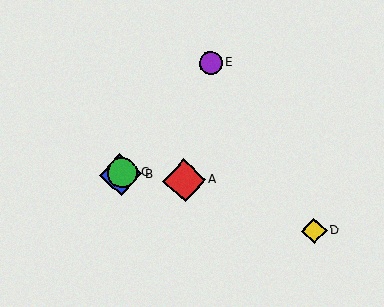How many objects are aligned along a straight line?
3 objects (B, C, E) are aligned along a straight line.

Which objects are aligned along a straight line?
Objects B, C, E are aligned along a straight line.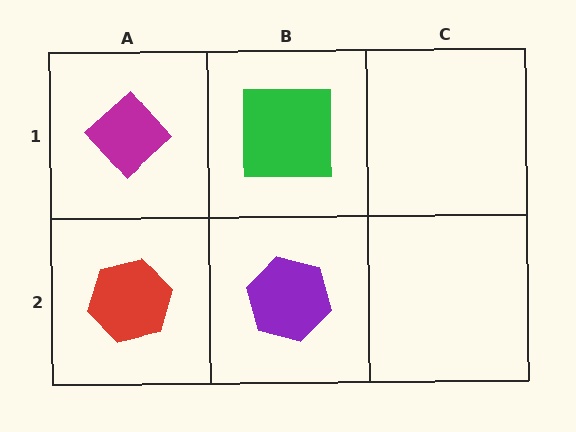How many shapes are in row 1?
2 shapes.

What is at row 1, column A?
A magenta diamond.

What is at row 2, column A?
A red hexagon.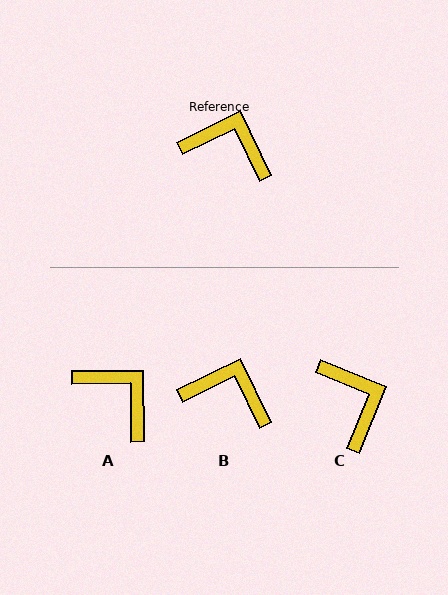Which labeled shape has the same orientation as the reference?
B.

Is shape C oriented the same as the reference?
No, it is off by about 48 degrees.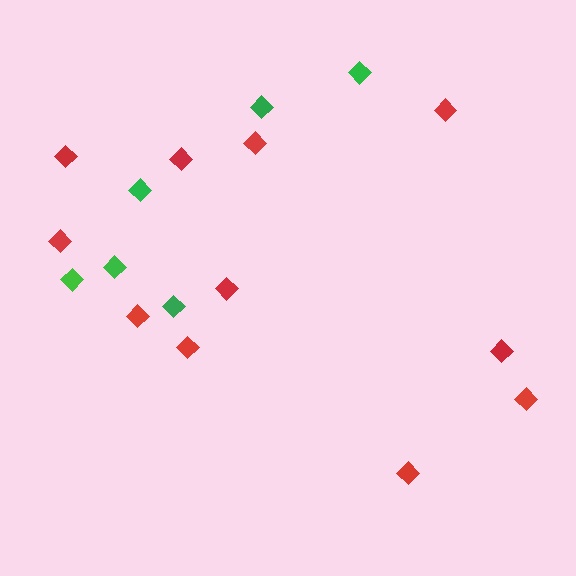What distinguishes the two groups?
There are 2 groups: one group of red diamonds (11) and one group of green diamonds (6).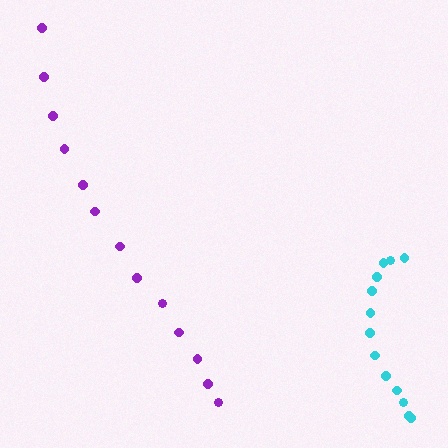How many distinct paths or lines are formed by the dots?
There are 2 distinct paths.